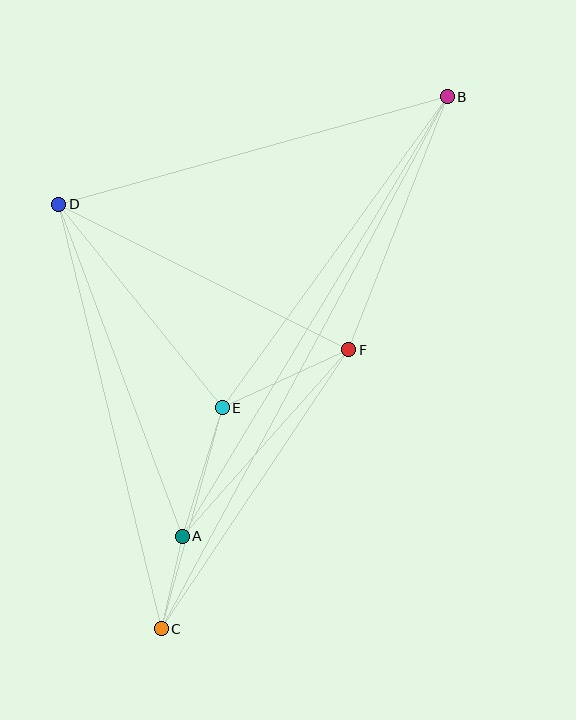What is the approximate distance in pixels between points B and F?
The distance between B and F is approximately 271 pixels.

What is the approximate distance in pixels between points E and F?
The distance between E and F is approximately 140 pixels.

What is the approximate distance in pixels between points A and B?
The distance between A and B is approximately 513 pixels.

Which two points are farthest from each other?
Points B and C are farthest from each other.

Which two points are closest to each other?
Points A and C are closest to each other.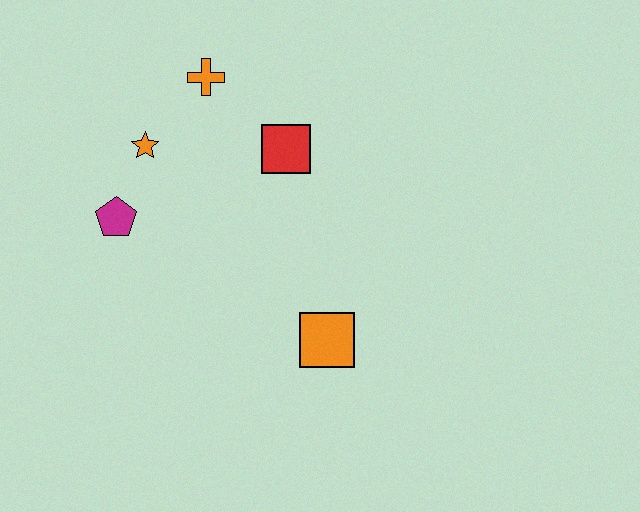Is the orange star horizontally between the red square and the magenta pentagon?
Yes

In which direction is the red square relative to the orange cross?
The red square is to the right of the orange cross.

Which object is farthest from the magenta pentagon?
The orange square is farthest from the magenta pentagon.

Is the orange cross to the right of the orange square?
No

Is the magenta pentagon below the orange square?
No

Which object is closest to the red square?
The orange cross is closest to the red square.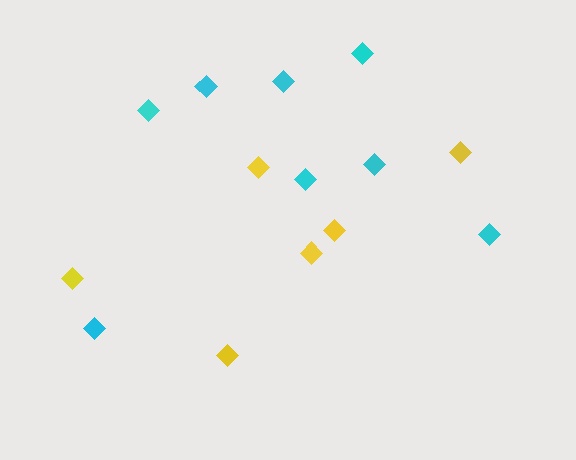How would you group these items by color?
There are 2 groups: one group of yellow diamonds (6) and one group of cyan diamonds (8).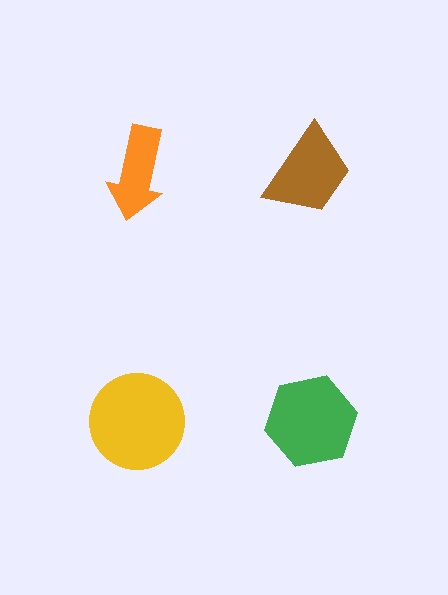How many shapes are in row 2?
2 shapes.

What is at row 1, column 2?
A brown trapezoid.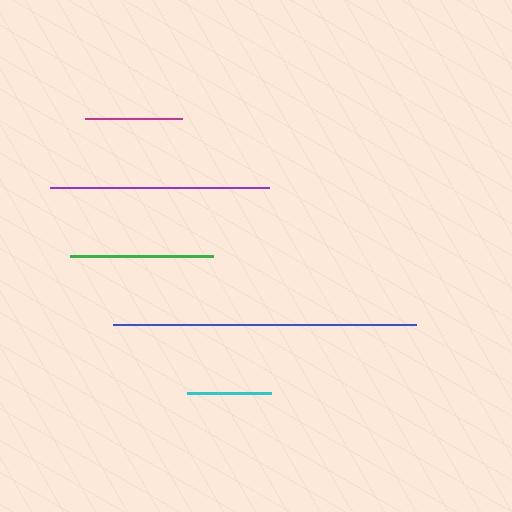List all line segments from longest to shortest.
From longest to shortest: blue, purple, green, magenta, cyan.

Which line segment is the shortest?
The cyan line is the shortest at approximately 84 pixels.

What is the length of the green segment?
The green segment is approximately 143 pixels long.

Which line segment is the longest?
The blue line is the longest at approximately 303 pixels.